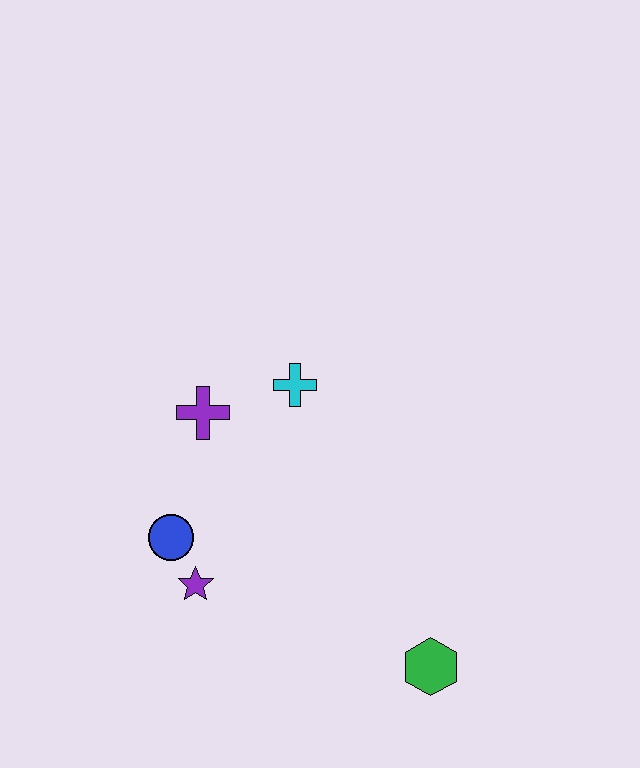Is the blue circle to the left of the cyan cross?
Yes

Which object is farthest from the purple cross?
The green hexagon is farthest from the purple cross.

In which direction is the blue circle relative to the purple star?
The blue circle is above the purple star.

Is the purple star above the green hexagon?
Yes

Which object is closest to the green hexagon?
The purple star is closest to the green hexagon.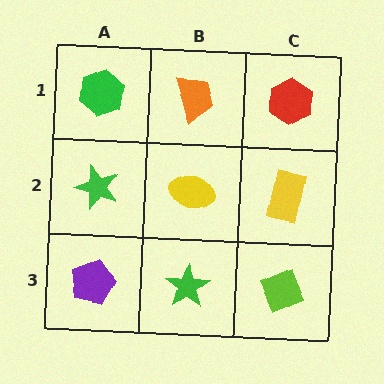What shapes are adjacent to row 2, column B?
An orange trapezoid (row 1, column B), a green star (row 3, column B), a green star (row 2, column A), a yellow rectangle (row 2, column C).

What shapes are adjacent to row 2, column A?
A green hexagon (row 1, column A), a purple pentagon (row 3, column A), a yellow ellipse (row 2, column B).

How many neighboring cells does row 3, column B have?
3.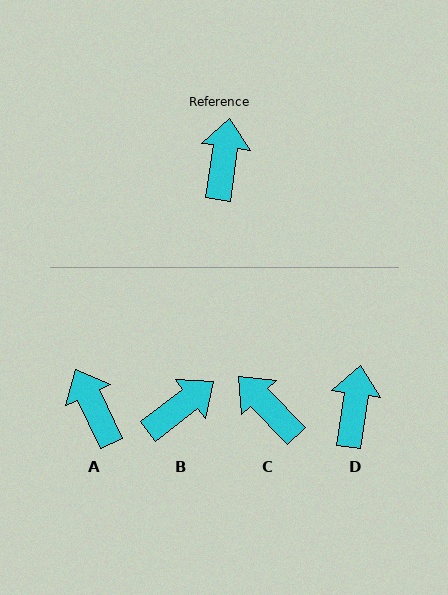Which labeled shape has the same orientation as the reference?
D.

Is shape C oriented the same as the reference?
No, it is off by about 52 degrees.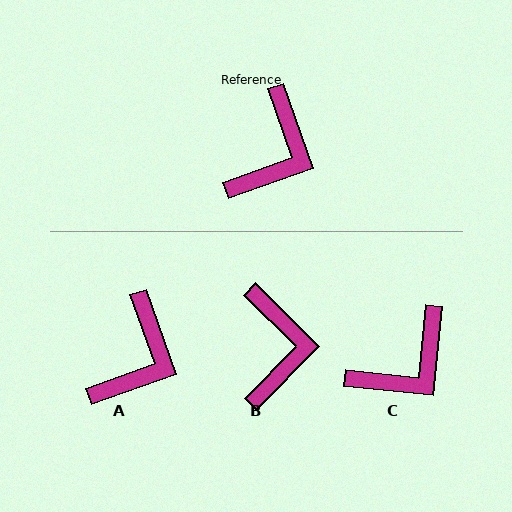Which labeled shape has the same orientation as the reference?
A.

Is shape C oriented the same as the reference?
No, it is off by about 25 degrees.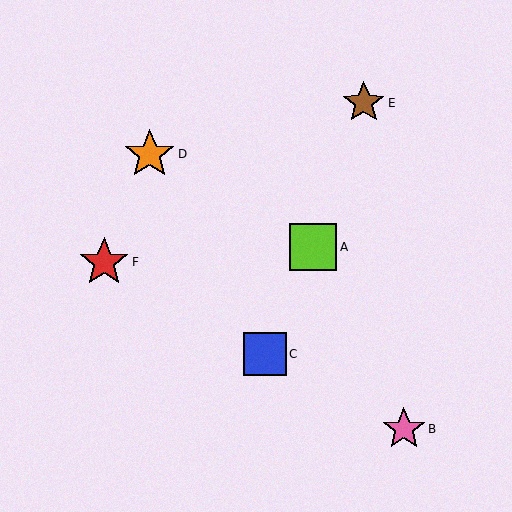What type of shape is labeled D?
Shape D is an orange star.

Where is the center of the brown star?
The center of the brown star is at (364, 103).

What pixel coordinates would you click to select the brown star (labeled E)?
Click at (364, 103) to select the brown star E.